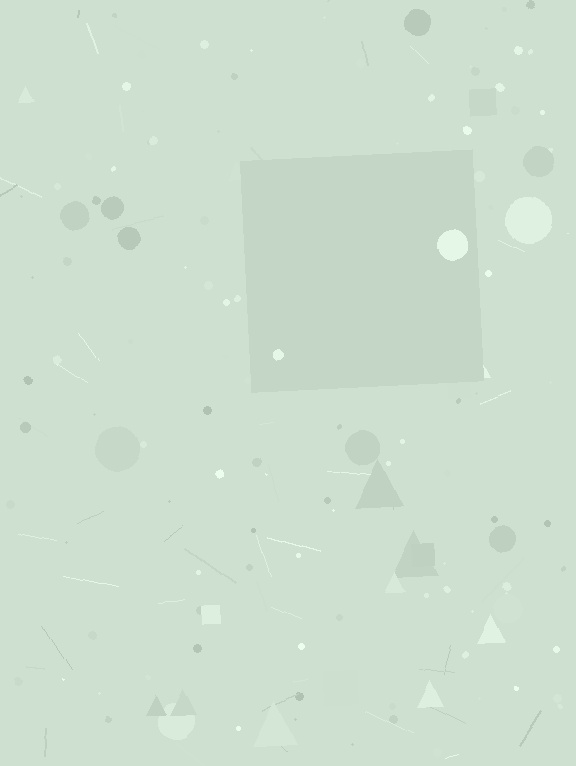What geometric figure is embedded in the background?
A square is embedded in the background.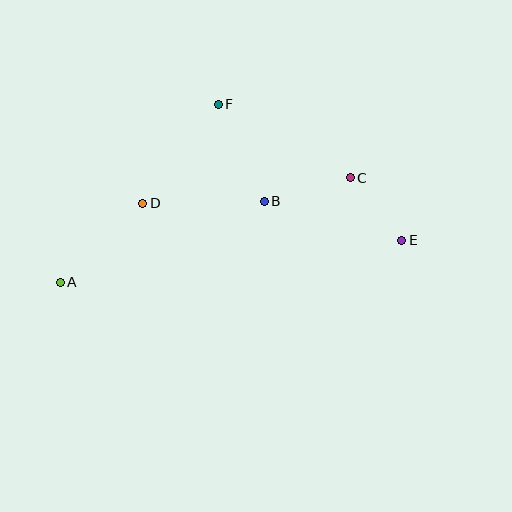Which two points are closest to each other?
Points C and E are closest to each other.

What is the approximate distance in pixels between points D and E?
The distance between D and E is approximately 262 pixels.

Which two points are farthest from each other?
Points A and E are farthest from each other.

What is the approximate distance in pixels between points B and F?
The distance between B and F is approximately 107 pixels.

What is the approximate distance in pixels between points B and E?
The distance between B and E is approximately 143 pixels.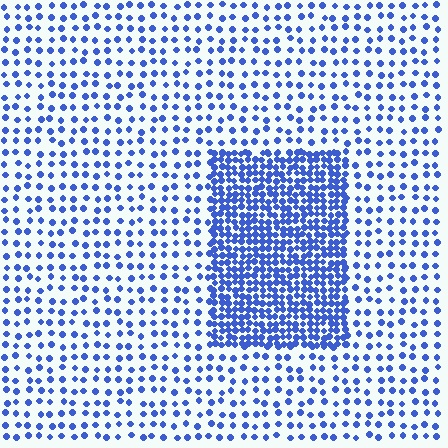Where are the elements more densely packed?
The elements are more densely packed inside the rectangle boundary.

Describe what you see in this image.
The image contains small blue elements arranged at two different densities. A rectangle-shaped region is visible where the elements are more densely packed than the surrounding area.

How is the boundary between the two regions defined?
The boundary is defined by a change in element density (approximately 2.8x ratio). All elements are the same color, size, and shape.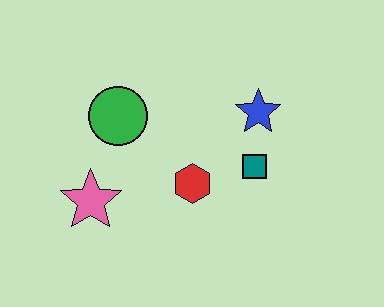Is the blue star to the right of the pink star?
Yes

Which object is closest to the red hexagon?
The teal square is closest to the red hexagon.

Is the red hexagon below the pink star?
No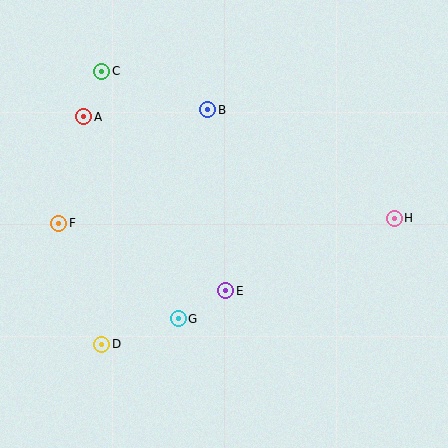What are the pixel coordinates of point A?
Point A is at (84, 117).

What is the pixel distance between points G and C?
The distance between G and C is 259 pixels.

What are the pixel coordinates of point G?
Point G is at (178, 319).